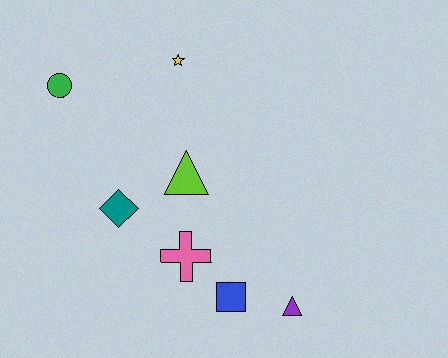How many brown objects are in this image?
There are no brown objects.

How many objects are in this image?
There are 7 objects.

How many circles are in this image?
There is 1 circle.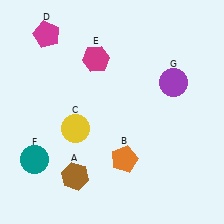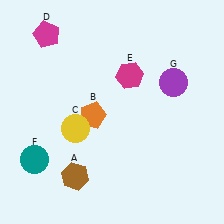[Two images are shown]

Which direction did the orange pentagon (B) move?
The orange pentagon (B) moved up.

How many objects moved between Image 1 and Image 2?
2 objects moved between the two images.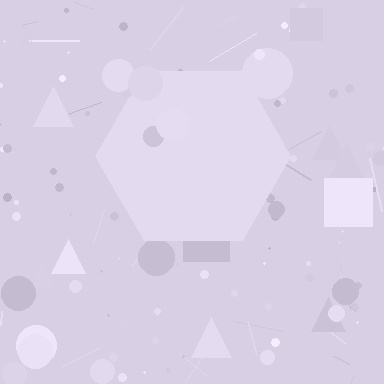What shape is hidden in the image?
A hexagon is hidden in the image.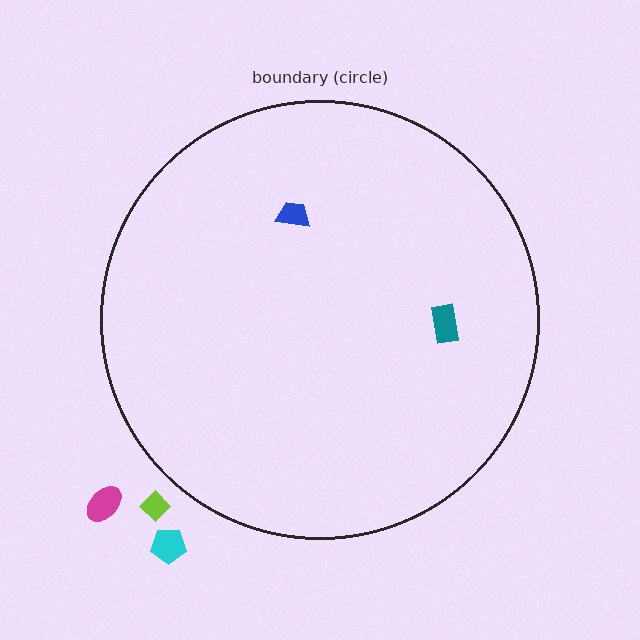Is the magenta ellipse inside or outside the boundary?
Outside.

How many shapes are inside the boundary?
2 inside, 3 outside.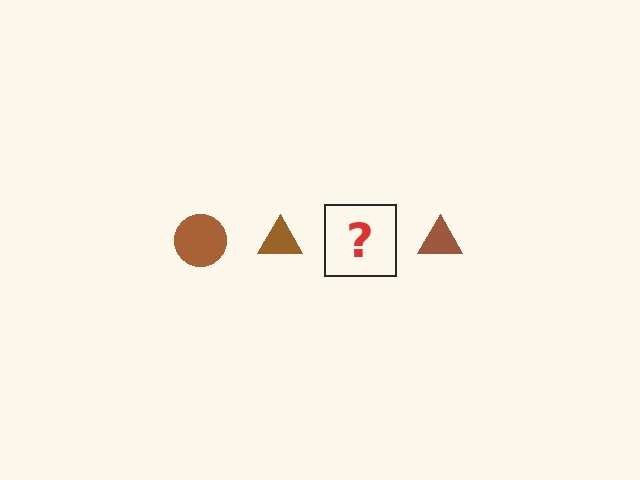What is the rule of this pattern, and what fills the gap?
The rule is that the pattern cycles through circle, triangle shapes in brown. The gap should be filled with a brown circle.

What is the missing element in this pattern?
The missing element is a brown circle.